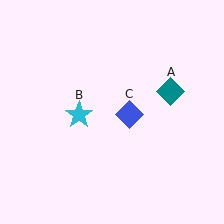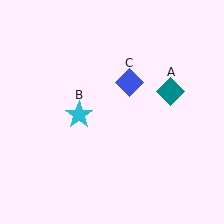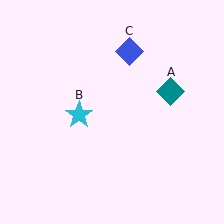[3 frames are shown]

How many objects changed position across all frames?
1 object changed position: blue diamond (object C).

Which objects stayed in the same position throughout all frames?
Teal diamond (object A) and cyan star (object B) remained stationary.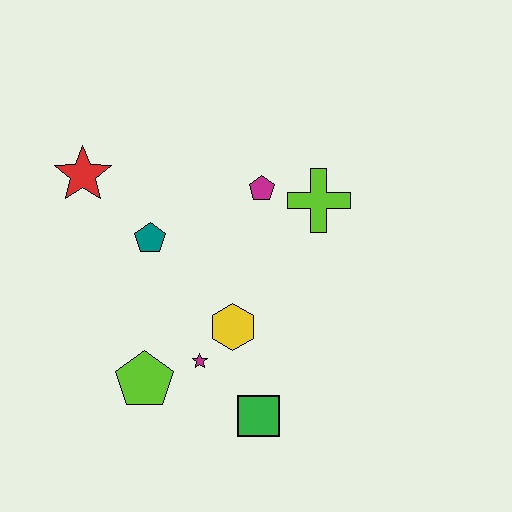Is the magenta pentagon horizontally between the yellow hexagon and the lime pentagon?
No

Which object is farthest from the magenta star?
The red star is farthest from the magenta star.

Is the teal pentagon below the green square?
No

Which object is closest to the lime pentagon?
The magenta star is closest to the lime pentagon.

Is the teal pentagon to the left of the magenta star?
Yes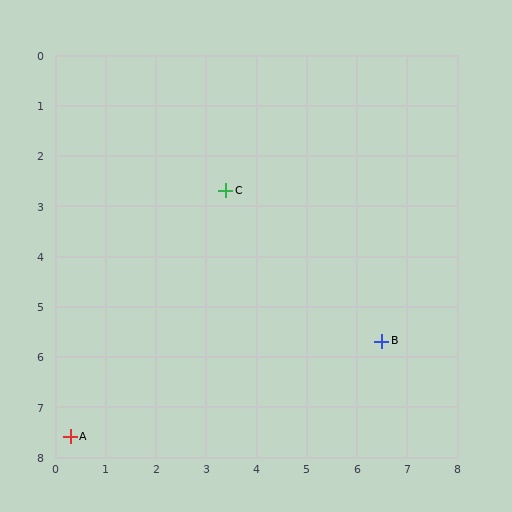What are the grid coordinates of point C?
Point C is at approximately (3.4, 2.7).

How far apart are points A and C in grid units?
Points A and C are about 5.8 grid units apart.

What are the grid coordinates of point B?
Point B is at approximately (6.5, 5.7).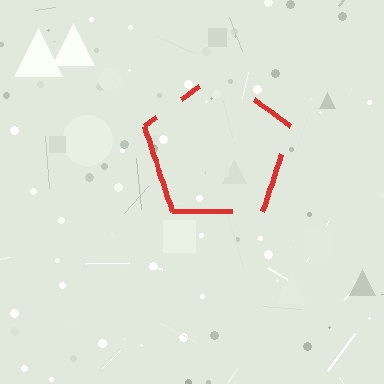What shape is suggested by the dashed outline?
The dashed outline suggests a pentagon.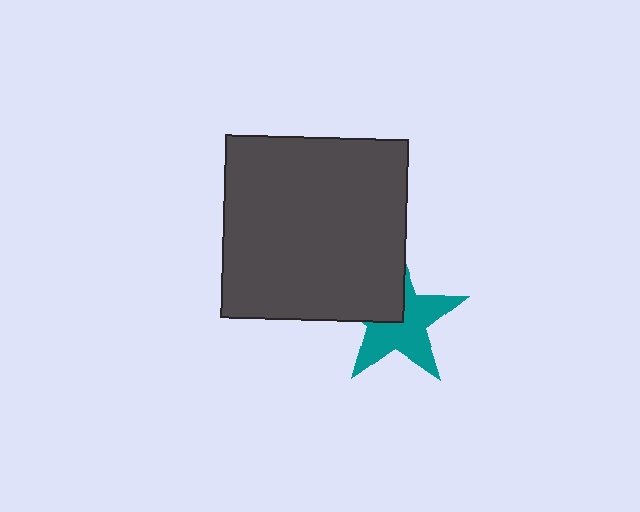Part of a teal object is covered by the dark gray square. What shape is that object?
It is a star.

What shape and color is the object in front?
The object in front is a dark gray square.